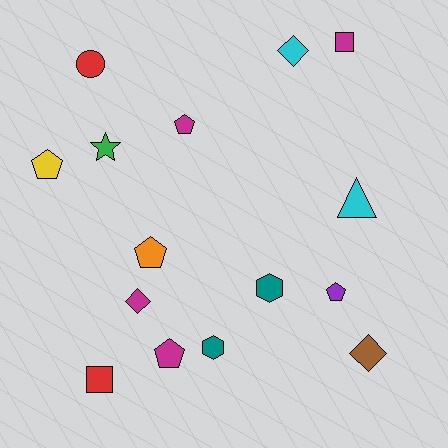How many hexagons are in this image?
There are 2 hexagons.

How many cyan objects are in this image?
There are 2 cyan objects.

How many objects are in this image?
There are 15 objects.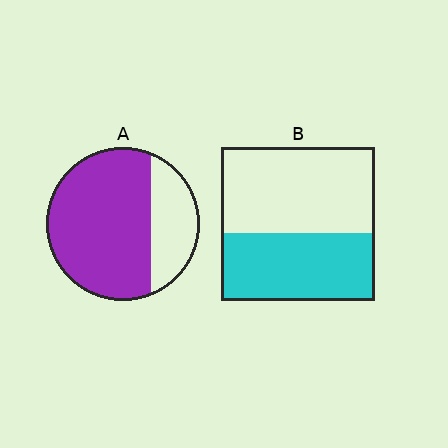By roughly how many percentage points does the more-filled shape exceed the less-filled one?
By roughly 30 percentage points (A over B).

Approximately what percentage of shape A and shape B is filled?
A is approximately 75% and B is approximately 45%.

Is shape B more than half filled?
No.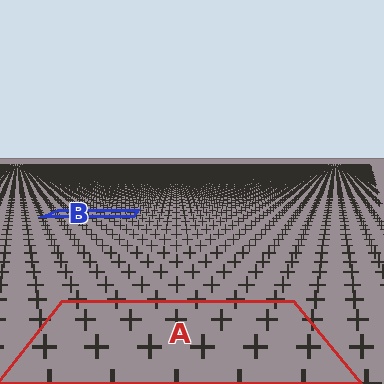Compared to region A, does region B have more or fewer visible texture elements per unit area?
Region B has more texture elements per unit area — they are packed more densely because it is farther away.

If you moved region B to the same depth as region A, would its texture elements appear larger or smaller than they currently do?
They would appear larger. At a closer depth, the same texture elements are projected at a bigger on-screen size.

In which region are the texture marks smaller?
The texture marks are smaller in region B, because it is farther away.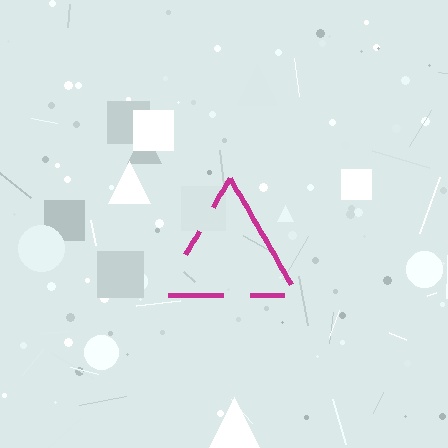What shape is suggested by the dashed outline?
The dashed outline suggests a triangle.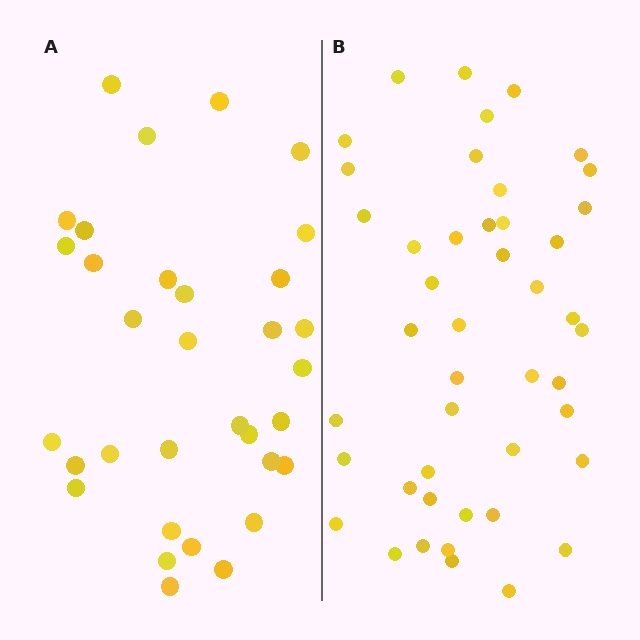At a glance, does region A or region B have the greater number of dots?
Region B (the right region) has more dots.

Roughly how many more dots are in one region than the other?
Region B has roughly 12 or so more dots than region A.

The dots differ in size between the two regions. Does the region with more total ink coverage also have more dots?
No. Region A has more total ink coverage because its dots are larger, but region B actually contains more individual dots. Total area can be misleading — the number of items is what matters here.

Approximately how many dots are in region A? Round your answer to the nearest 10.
About 30 dots. (The exact count is 33, which rounds to 30.)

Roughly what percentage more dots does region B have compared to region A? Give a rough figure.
About 35% more.